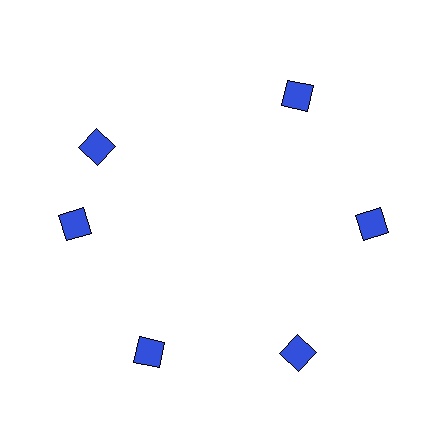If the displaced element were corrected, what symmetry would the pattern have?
It would have 6-fold rotational symmetry — the pattern would map onto itself every 60 degrees.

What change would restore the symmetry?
The symmetry would be restored by rotating it back into even spacing with its neighbors so that all 6 diamonds sit at equal angles and equal distance from the center.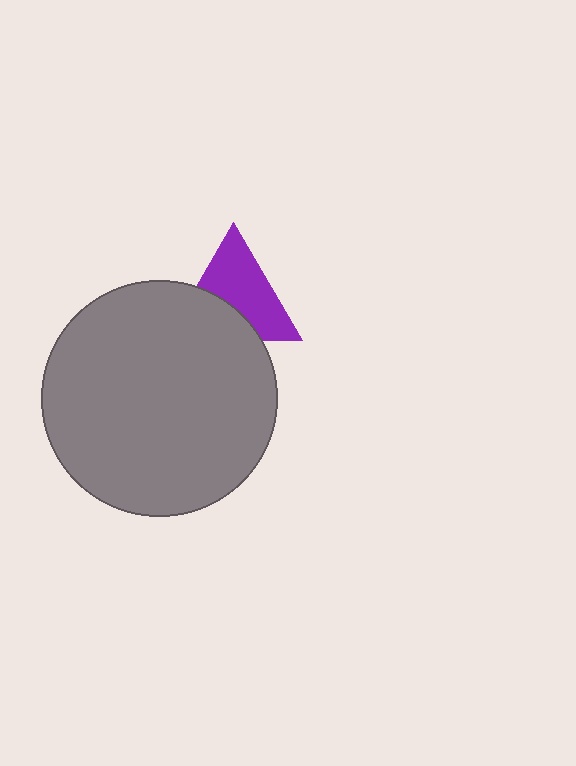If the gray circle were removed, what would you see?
You would see the complete purple triangle.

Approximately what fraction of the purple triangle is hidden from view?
Roughly 39% of the purple triangle is hidden behind the gray circle.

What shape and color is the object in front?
The object in front is a gray circle.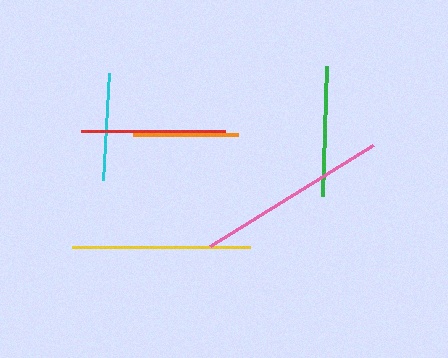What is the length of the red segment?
The red segment is approximately 144 pixels long.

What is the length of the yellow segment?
The yellow segment is approximately 178 pixels long.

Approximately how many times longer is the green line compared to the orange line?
The green line is approximately 1.2 times the length of the orange line.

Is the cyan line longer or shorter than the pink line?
The pink line is longer than the cyan line.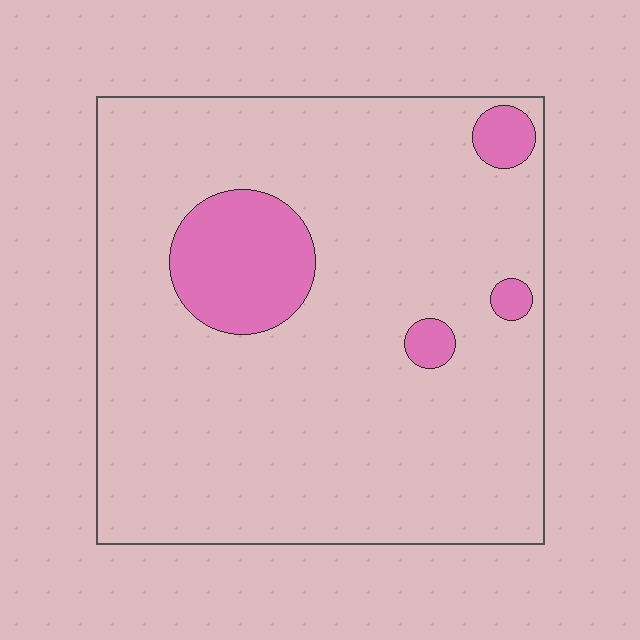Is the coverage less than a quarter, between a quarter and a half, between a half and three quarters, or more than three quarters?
Less than a quarter.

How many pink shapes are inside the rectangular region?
4.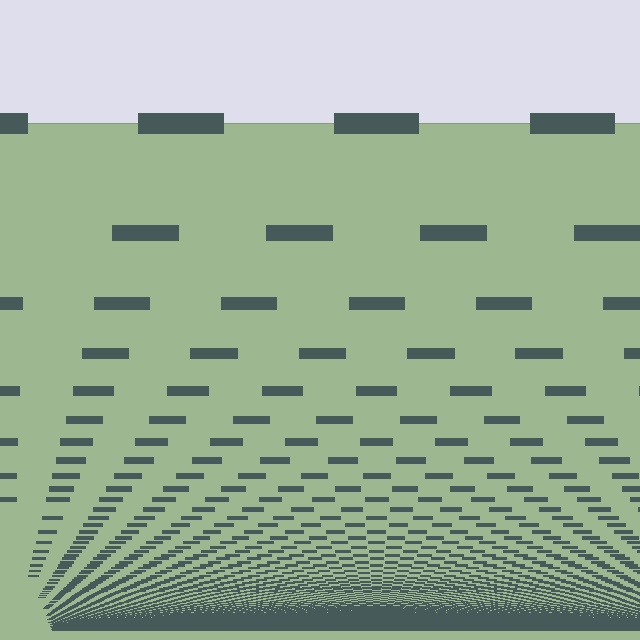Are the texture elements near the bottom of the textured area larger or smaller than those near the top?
Smaller. The gradient is inverted — elements near the bottom are smaller and denser.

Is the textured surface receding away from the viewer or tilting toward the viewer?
The surface appears to tilt toward the viewer. Texture elements get larger and sparser toward the top.